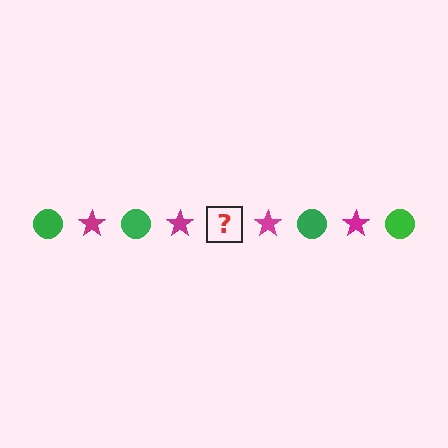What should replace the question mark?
The question mark should be replaced with a green circle.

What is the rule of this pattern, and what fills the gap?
The rule is that the pattern alternates between green circle and magenta star. The gap should be filled with a green circle.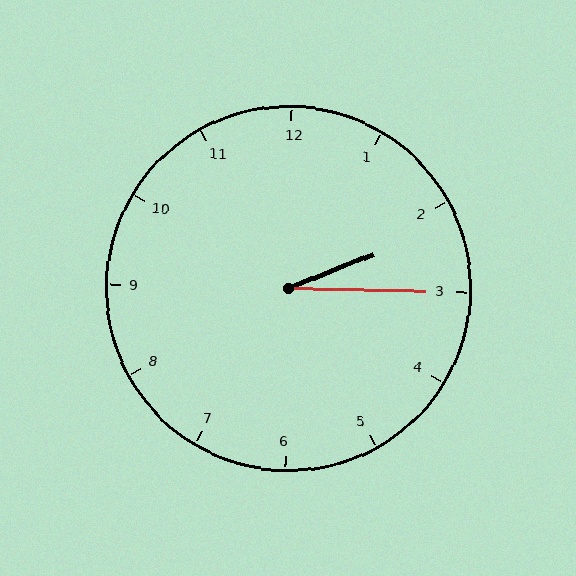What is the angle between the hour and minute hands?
Approximately 22 degrees.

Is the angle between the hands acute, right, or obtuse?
It is acute.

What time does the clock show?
2:15.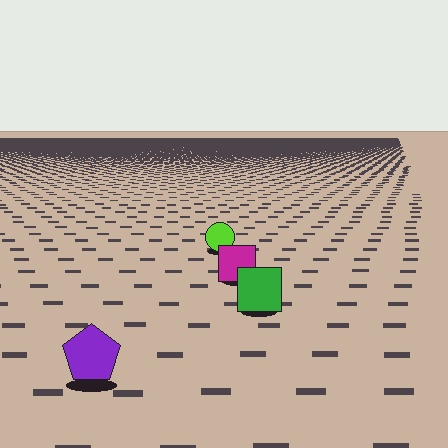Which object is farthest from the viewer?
The lime circle is farthest from the viewer. It appears smaller and the ground texture around it is denser.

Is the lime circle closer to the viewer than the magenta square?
No. The magenta square is closer — you can tell from the texture gradient: the ground texture is coarser near it.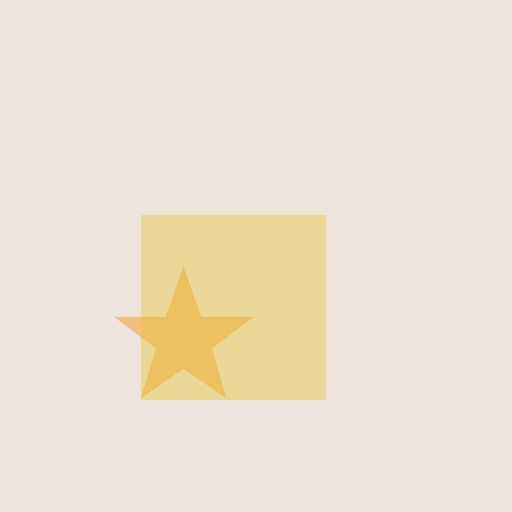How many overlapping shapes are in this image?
There are 2 overlapping shapes in the image.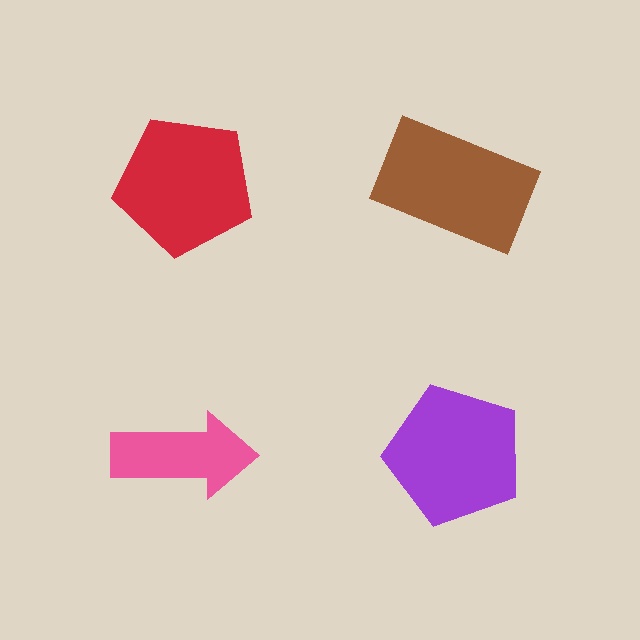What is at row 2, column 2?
A purple pentagon.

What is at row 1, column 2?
A brown rectangle.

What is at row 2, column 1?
A pink arrow.